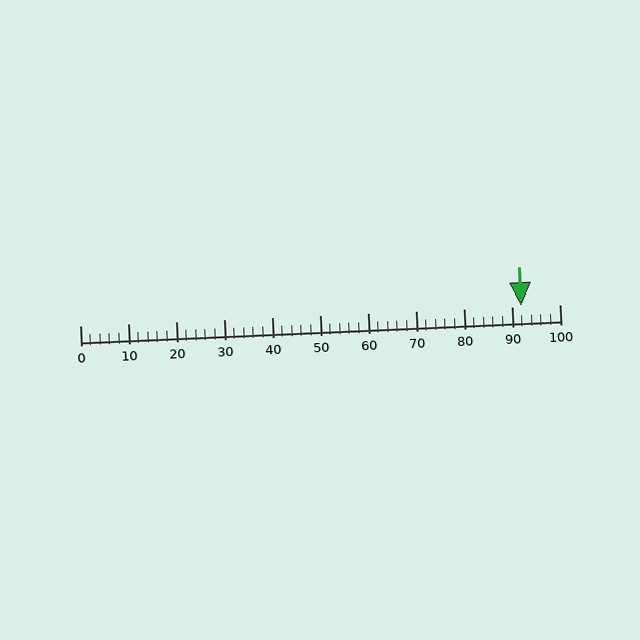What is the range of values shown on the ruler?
The ruler shows values from 0 to 100.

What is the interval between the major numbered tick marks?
The major tick marks are spaced 10 units apart.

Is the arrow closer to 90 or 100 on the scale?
The arrow is closer to 90.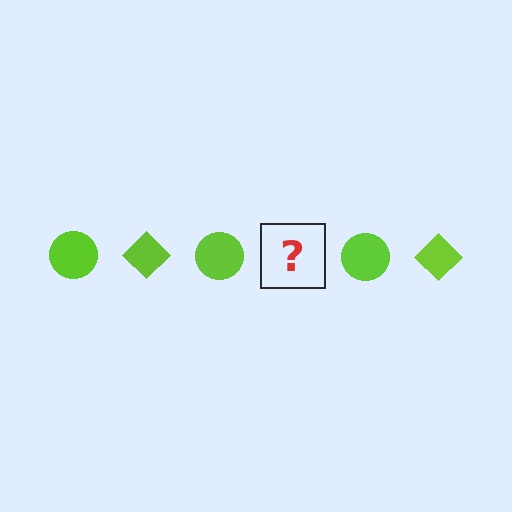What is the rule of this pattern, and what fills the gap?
The rule is that the pattern cycles through circle, diamond shapes in lime. The gap should be filled with a lime diamond.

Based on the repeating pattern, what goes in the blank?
The blank should be a lime diamond.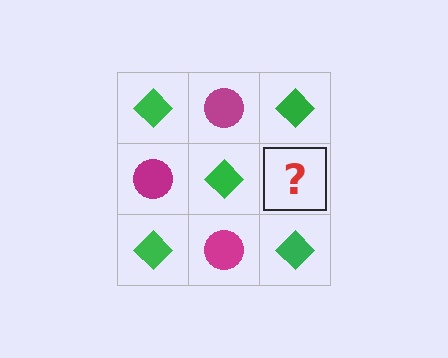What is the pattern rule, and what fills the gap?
The rule is that it alternates green diamond and magenta circle in a checkerboard pattern. The gap should be filled with a magenta circle.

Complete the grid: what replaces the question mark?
The question mark should be replaced with a magenta circle.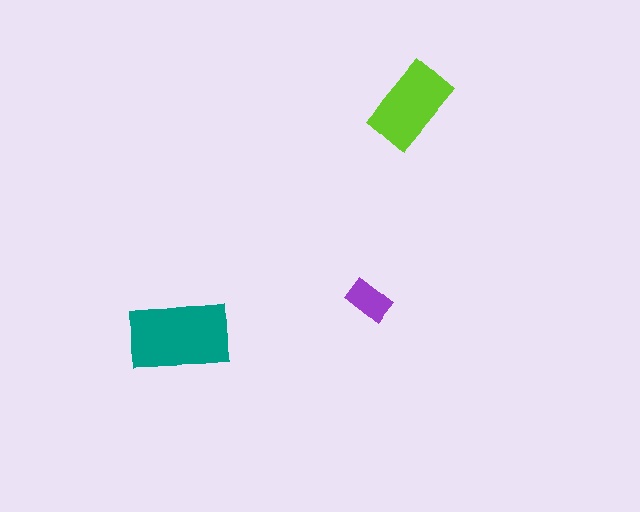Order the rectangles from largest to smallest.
the teal one, the lime one, the purple one.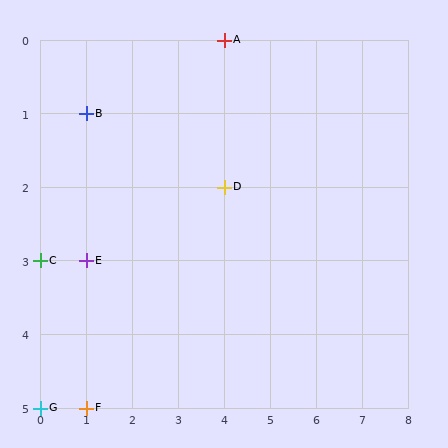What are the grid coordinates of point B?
Point B is at grid coordinates (1, 1).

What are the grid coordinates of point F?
Point F is at grid coordinates (1, 5).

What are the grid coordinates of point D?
Point D is at grid coordinates (4, 2).